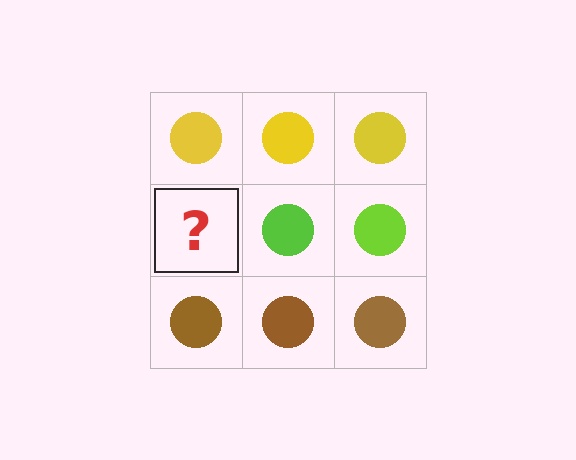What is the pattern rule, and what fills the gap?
The rule is that each row has a consistent color. The gap should be filled with a lime circle.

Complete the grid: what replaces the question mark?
The question mark should be replaced with a lime circle.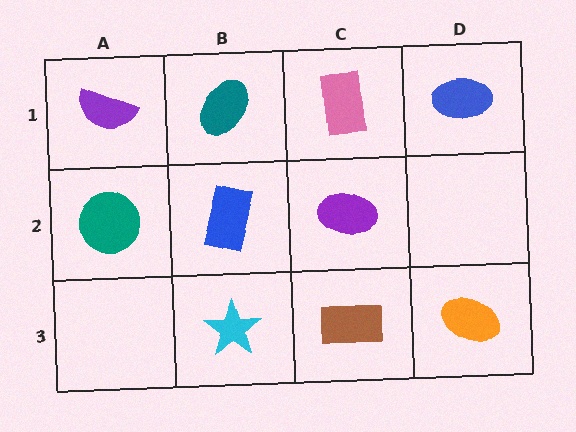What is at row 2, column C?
A purple ellipse.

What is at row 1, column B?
A teal ellipse.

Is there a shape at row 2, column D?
No, that cell is empty.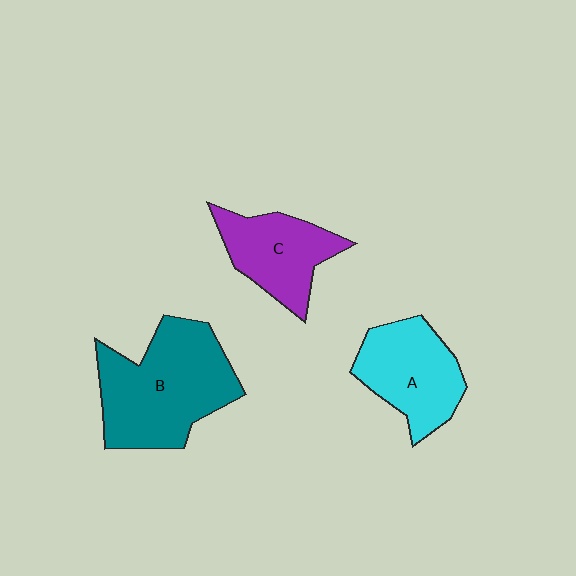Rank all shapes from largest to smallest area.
From largest to smallest: B (teal), A (cyan), C (purple).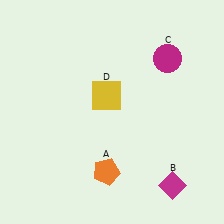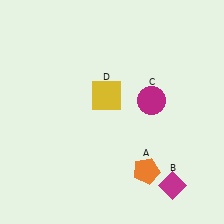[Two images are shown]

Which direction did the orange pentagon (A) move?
The orange pentagon (A) moved right.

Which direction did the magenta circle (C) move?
The magenta circle (C) moved down.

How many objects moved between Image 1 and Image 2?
2 objects moved between the two images.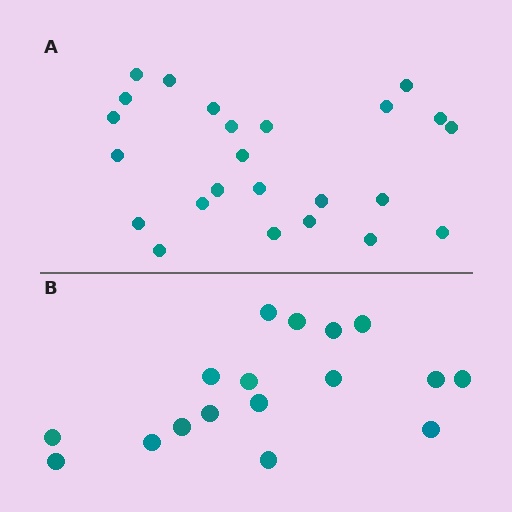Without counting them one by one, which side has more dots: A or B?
Region A (the top region) has more dots.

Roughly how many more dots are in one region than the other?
Region A has roughly 8 or so more dots than region B.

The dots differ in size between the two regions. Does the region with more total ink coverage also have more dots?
No. Region B has more total ink coverage because its dots are larger, but region A actually contains more individual dots. Total area can be misleading — the number of items is what matters here.